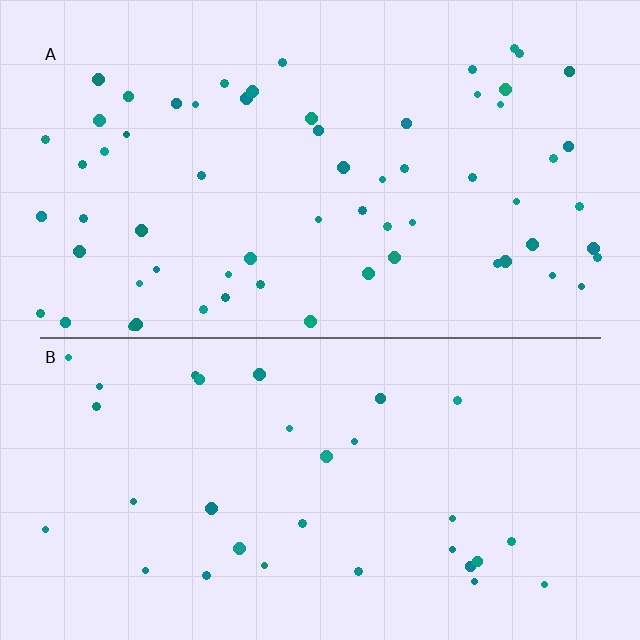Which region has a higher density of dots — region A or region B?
A (the top).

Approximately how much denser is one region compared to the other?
Approximately 2.0× — region A over region B.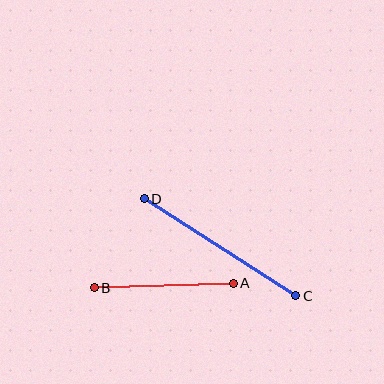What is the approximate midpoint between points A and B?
The midpoint is at approximately (164, 286) pixels.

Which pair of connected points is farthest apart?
Points C and D are farthest apart.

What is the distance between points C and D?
The distance is approximately 180 pixels.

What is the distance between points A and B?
The distance is approximately 139 pixels.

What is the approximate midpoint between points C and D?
The midpoint is at approximately (220, 247) pixels.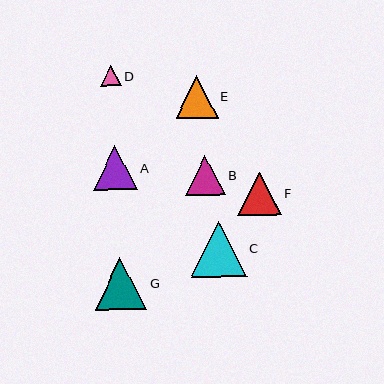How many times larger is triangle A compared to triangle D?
Triangle A is approximately 2.2 times the size of triangle D.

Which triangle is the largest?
Triangle C is the largest with a size of approximately 56 pixels.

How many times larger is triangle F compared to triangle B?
Triangle F is approximately 1.1 times the size of triangle B.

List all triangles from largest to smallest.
From largest to smallest: C, G, A, F, E, B, D.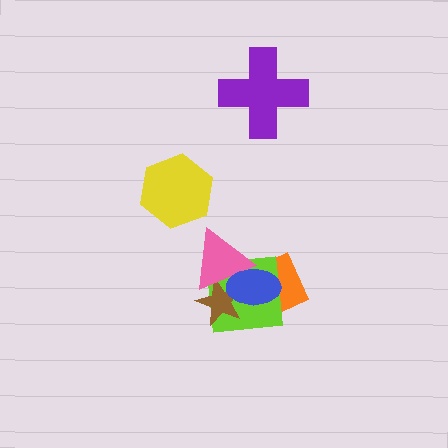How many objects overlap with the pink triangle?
3 objects overlap with the pink triangle.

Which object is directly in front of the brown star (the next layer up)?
The pink triangle is directly in front of the brown star.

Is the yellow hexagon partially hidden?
No, no other shape covers it.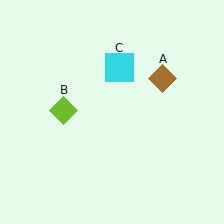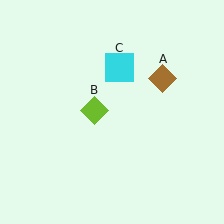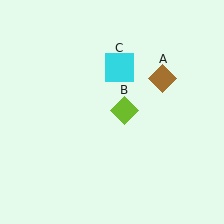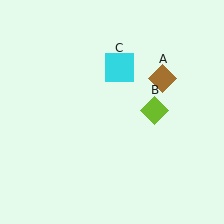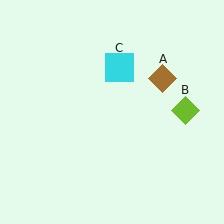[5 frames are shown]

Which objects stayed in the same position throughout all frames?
Brown diamond (object A) and cyan square (object C) remained stationary.